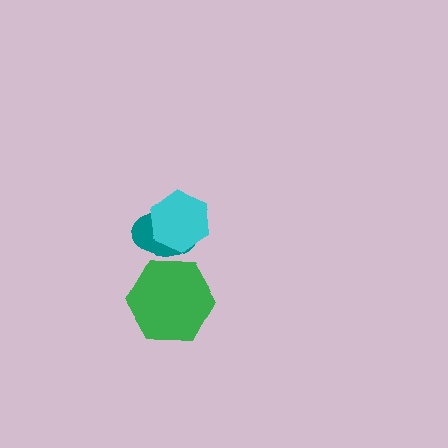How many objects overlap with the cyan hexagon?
1 object overlaps with the cyan hexagon.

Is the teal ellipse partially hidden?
Yes, it is partially covered by another shape.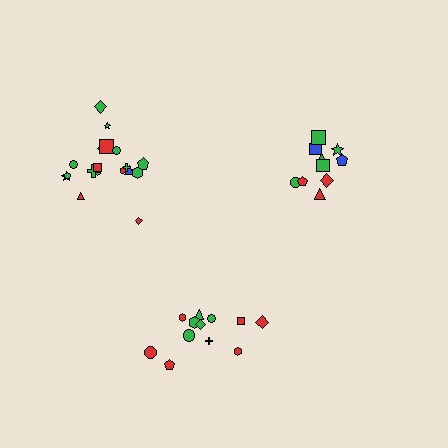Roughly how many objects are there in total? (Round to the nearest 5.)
Roughly 40 objects in total.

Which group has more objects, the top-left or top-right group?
The top-left group.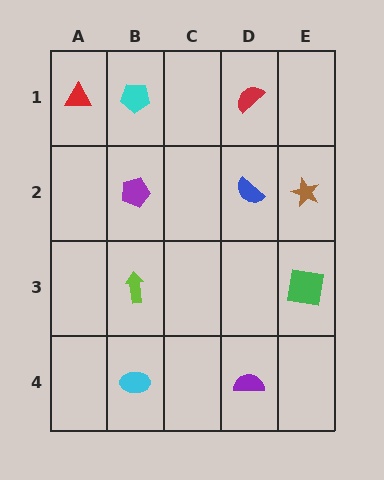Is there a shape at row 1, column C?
No, that cell is empty.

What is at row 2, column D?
A blue semicircle.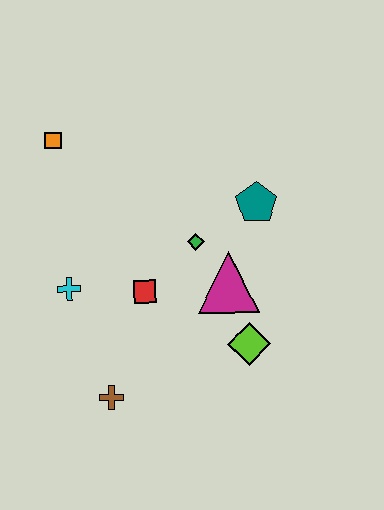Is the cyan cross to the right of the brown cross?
No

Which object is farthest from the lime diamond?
The orange square is farthest from the lime diamond.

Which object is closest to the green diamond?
The magenta triangle is closest to the green diamond.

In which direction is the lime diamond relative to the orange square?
The lime diamond is below the orange square.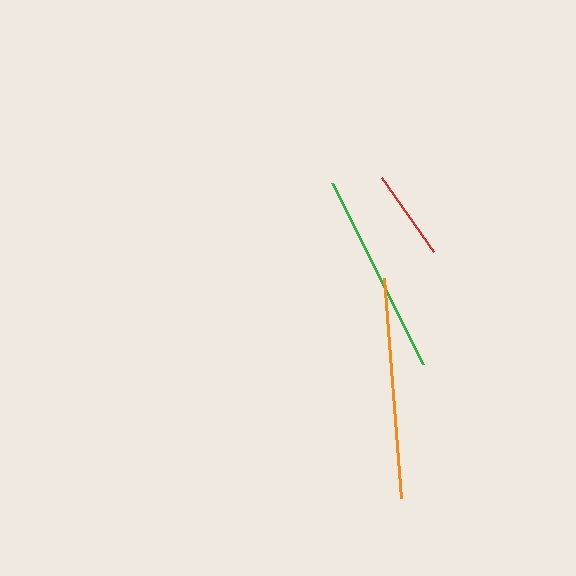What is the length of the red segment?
The red segment is approximately 90 pixels long.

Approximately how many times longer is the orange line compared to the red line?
The orange line is approximately 2.4 times the length of the red line.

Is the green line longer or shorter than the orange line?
The orange line is longer than the green line.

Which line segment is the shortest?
The red line is the shortest at approximately 90 pixels.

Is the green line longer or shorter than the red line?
The green line is longer than the red line.